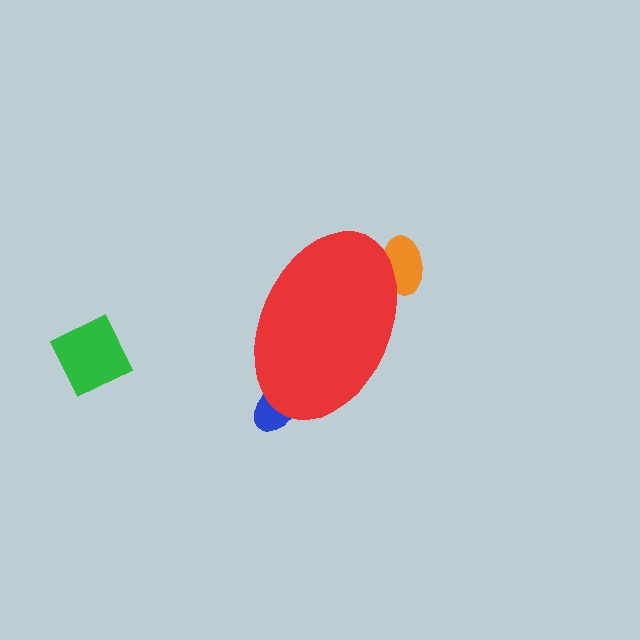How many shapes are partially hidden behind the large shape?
2 shapes are partially hidden.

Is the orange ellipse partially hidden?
Yes, the orange ellipse is partially hidden behind the red ellipse.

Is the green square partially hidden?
No, the green square is fully visible.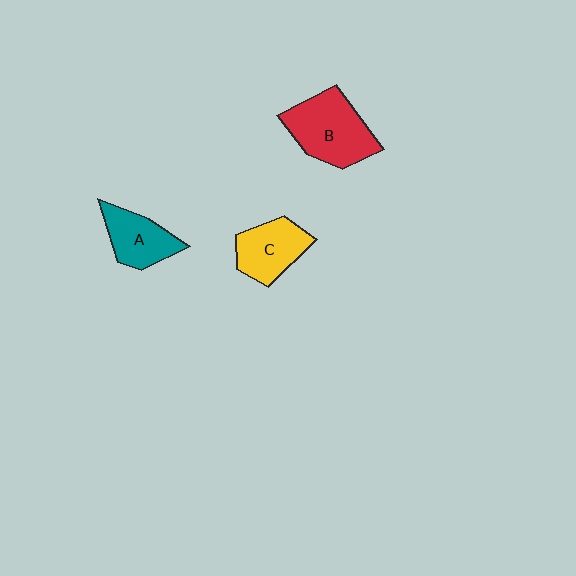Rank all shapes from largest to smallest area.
From largest to smallest: B (red), C (yellow), A (teal).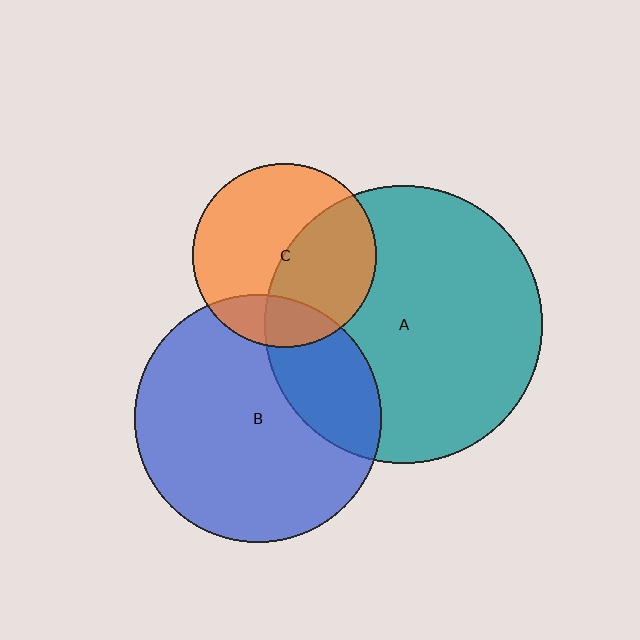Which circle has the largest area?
Circle A (teal).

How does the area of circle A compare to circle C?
Approximately 2.3 times.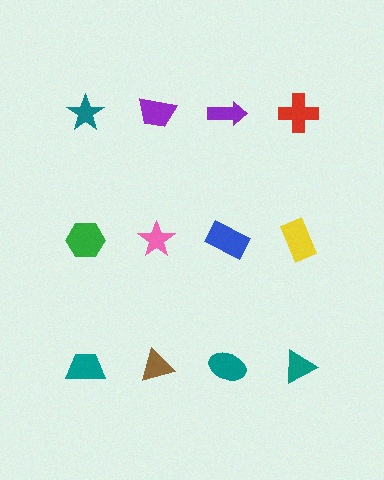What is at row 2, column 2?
A pink star.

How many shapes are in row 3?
4 shapes.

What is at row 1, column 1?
A teal star.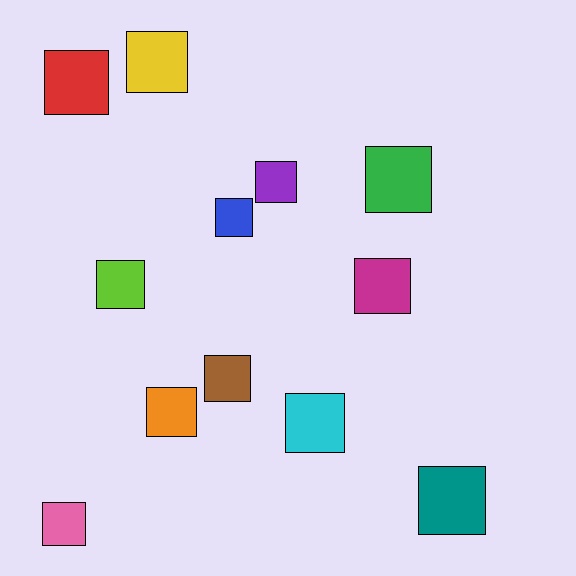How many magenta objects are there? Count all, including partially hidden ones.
There is 1 magenta object.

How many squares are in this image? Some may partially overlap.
There are 12 squares.